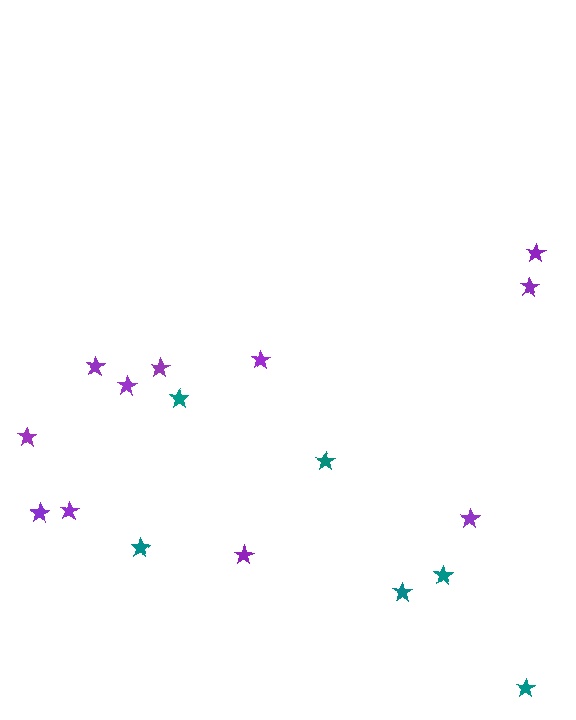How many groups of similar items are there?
There are 2 groups: one group of purple stars (11) and one group of teal stars (6).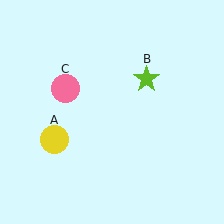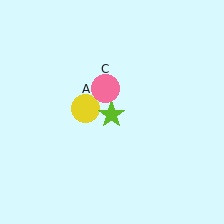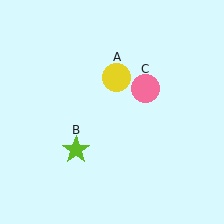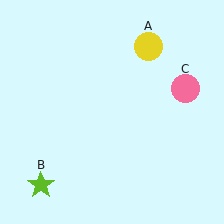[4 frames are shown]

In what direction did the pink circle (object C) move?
The pink circle (object C) moved right.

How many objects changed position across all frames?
3 objects changed position: yellow circle (object A), lime star (object B), pink circle (object C).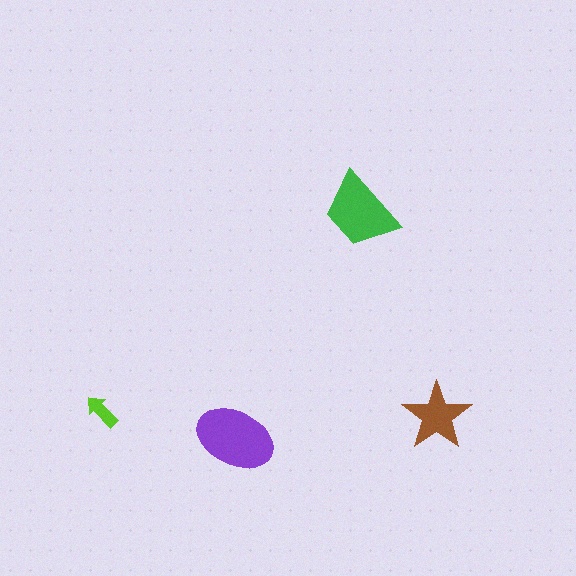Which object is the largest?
The purple ellipse.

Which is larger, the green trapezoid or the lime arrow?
The green trapezoid.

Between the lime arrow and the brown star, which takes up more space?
The brown star.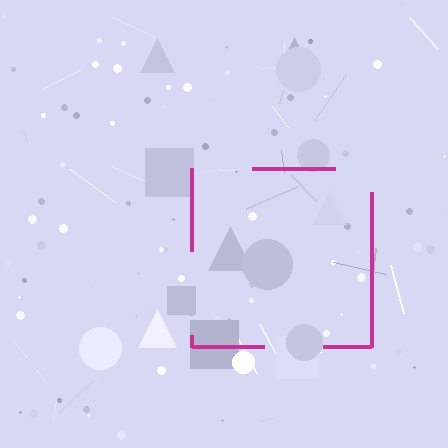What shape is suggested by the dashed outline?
The dashed outline suggests a square.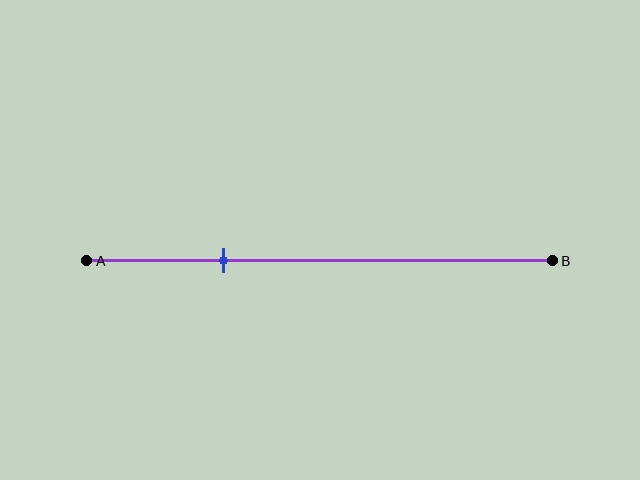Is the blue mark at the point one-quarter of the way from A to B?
No, the mark is at about 30% from A, not at the 25% one-quarter point.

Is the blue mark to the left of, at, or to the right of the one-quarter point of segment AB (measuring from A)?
The blue mark is to the right of the one-quarter point of segment AB.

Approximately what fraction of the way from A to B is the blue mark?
The blue mark is approximately 30% of the way from A to B.